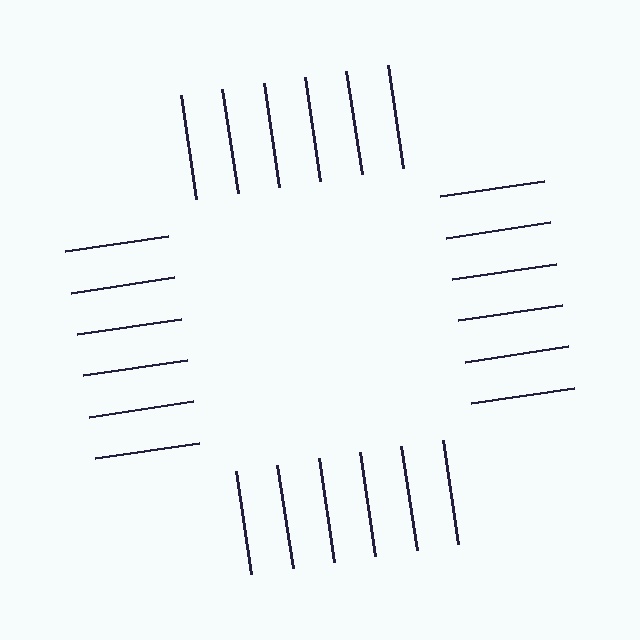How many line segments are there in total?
24 — 6 along each of the 4 edges.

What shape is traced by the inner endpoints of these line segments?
An illusory square — the line segments terminate on its edges but no continuous stroke is drawn.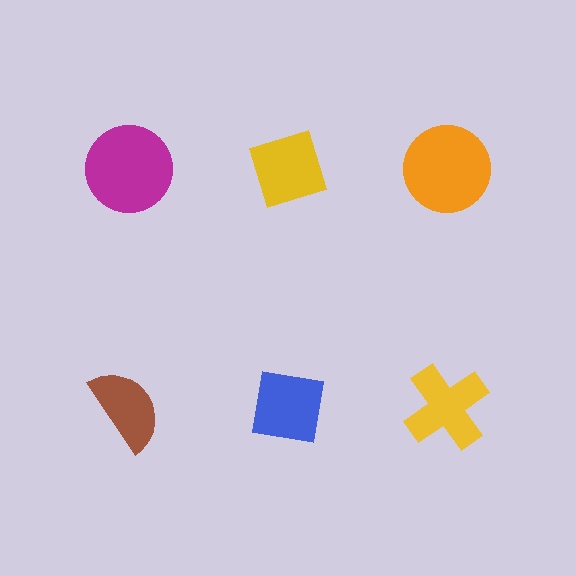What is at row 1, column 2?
A yellow diamond.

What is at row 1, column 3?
An orange circle.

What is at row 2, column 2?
A blue square.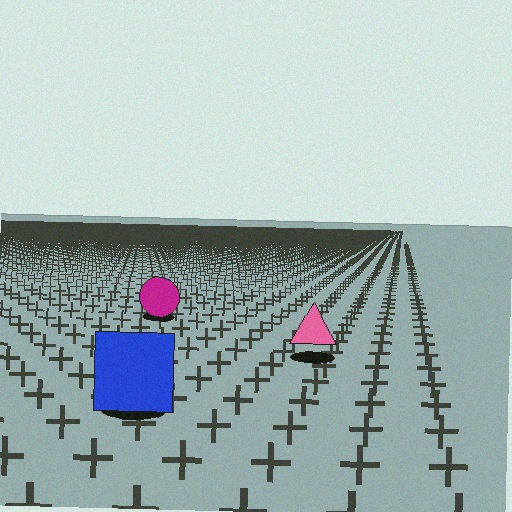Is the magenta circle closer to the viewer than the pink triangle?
No. The pink triangle is closer — you can tell from the texture gradient: the ground texture is coarser near it.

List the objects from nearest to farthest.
From nearest to farthest: the blue square, the pink triangle, the magenta circle.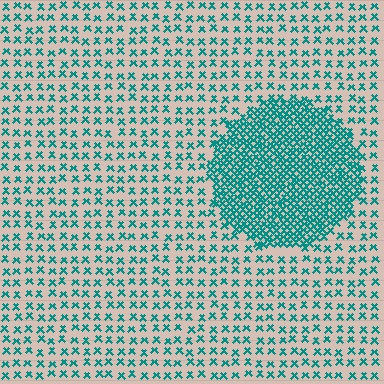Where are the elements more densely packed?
The elements are more densely packed inside the circle boundary.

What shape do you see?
I see a circle.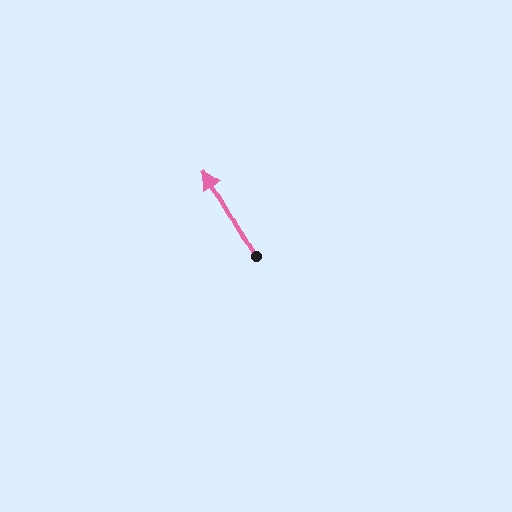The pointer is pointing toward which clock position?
Roughly 11 o'clock.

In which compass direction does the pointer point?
Northwest.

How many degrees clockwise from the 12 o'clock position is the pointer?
Approximately 330 degrees.